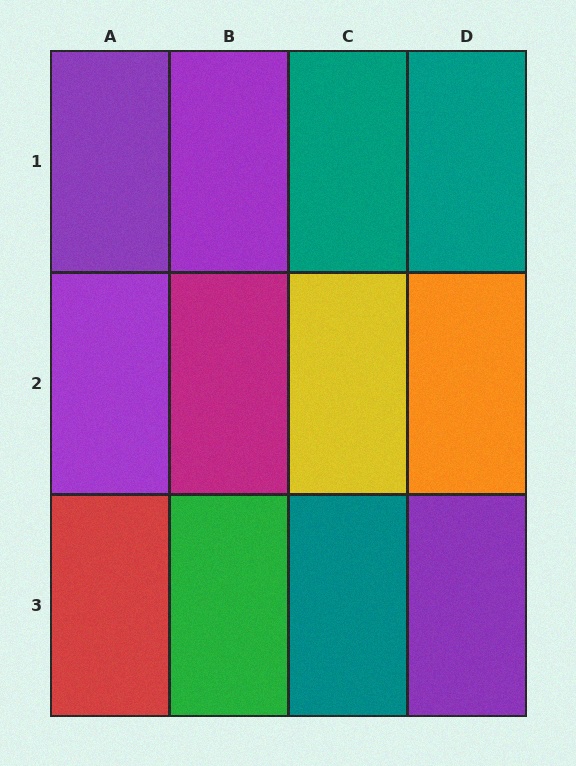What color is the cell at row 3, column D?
Purple.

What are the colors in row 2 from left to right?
Purple, magenta, yellow, orange.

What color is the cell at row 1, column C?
Teal.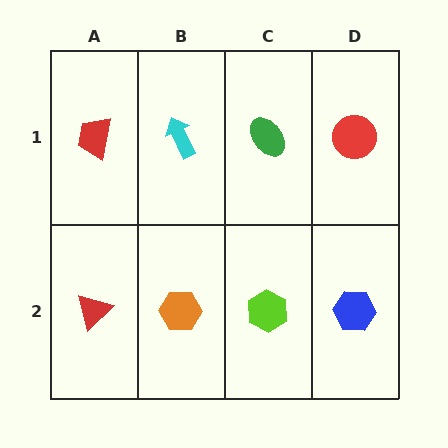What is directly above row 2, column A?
A red trapezoid.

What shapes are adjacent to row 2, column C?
A green ellipse (row 1, column C), an orange hexagon (row 2, column B), a blue hexagon (row 2, column D).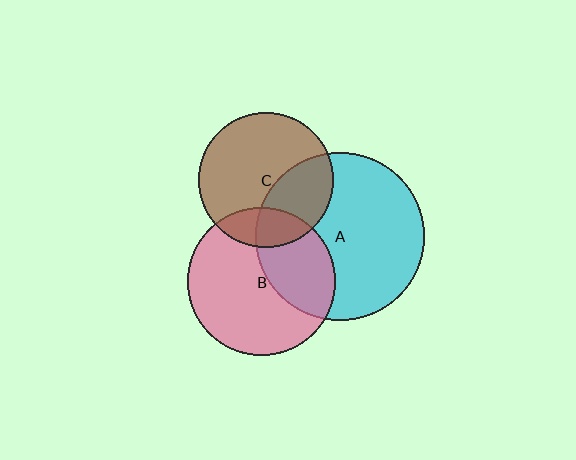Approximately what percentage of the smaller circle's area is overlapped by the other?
Approximately 20%.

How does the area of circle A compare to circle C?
Approximately 1.6 times.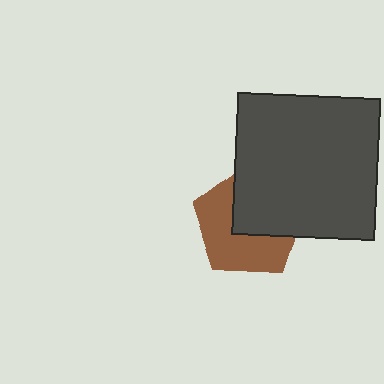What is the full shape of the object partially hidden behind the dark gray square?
The partially hidden object is a brown pentagon.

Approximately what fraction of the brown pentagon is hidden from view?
Roughly 46% of the brown pentagon is hidden behind the dark gray square.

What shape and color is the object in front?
The object in front is a dark gray square.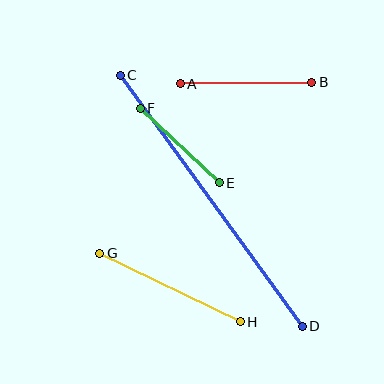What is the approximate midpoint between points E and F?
The midpoint is at approximately (180, 145) pixels.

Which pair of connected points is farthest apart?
Points C and D are farthest apart.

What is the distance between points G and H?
The distance is approximately 157 pixels.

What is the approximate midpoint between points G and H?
The midpoint is at approximately (170, 287) pixels.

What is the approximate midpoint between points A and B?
The midpoint is at approximately (246, 83) pixels.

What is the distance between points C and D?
The distance is approximately 310 pixels.